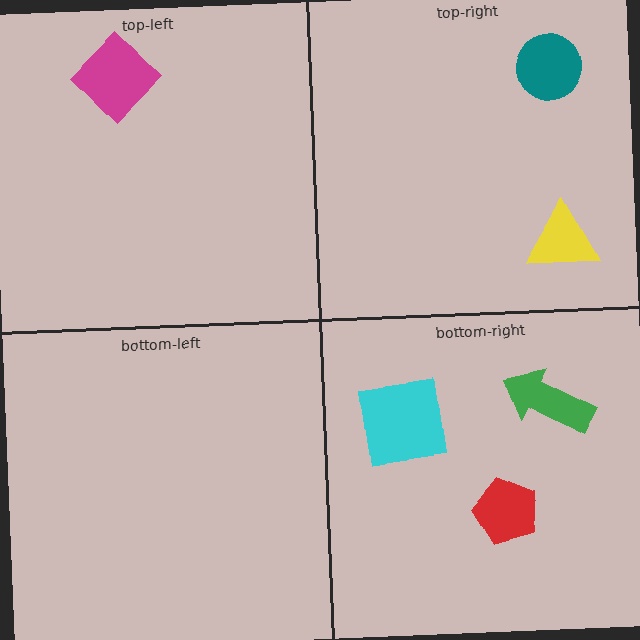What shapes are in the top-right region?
The teal circle, the yellow triangle.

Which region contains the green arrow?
The bottom-right region.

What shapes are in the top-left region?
The magenta diamond.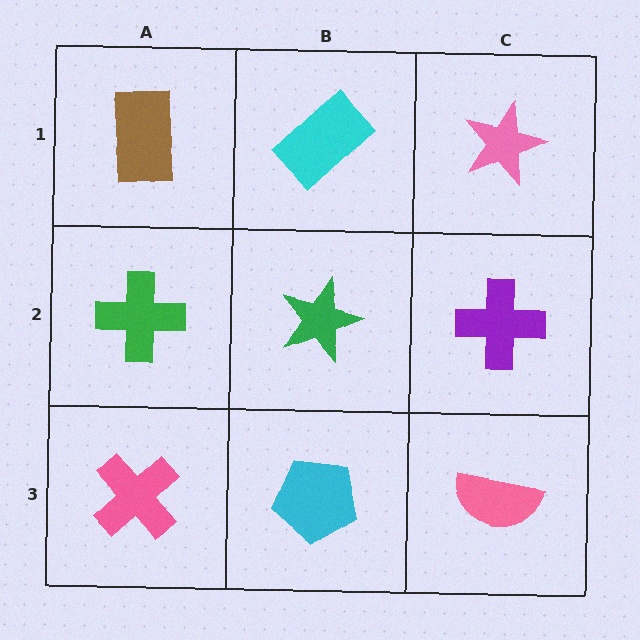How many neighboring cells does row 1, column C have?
2.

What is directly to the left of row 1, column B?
A brown rectangle.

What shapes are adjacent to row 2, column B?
A cyan rectangle (row 1, column B), a cyan pentagon (row 3, column B), a green cross (row 2, column A), a purple cross (row 2, column C).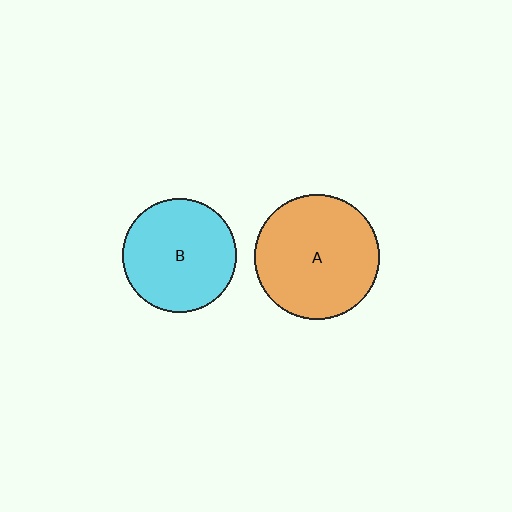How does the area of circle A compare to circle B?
Approximately 1.2 times.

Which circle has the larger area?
Circle A (orange).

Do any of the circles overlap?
No, none of the circles overlap.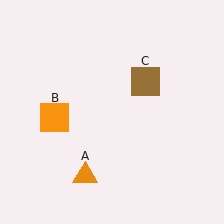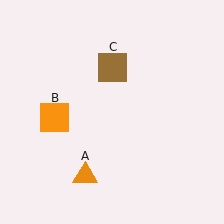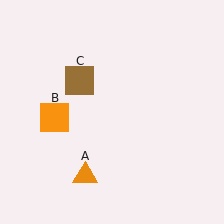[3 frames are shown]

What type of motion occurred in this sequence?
The brown square (object C) rotated counterclockwise around the center of the scene.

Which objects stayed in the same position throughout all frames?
Orange triangle (object A) and orange square (object B) remained stationary.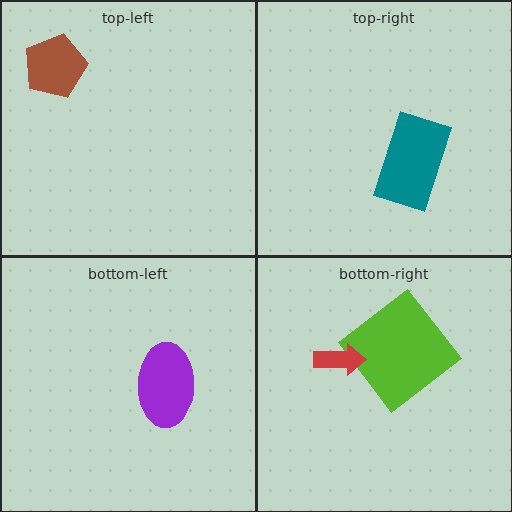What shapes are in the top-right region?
The teal rectangle.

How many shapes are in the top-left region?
1.